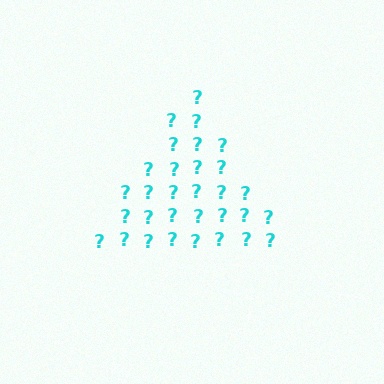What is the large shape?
The large shape is a triangle.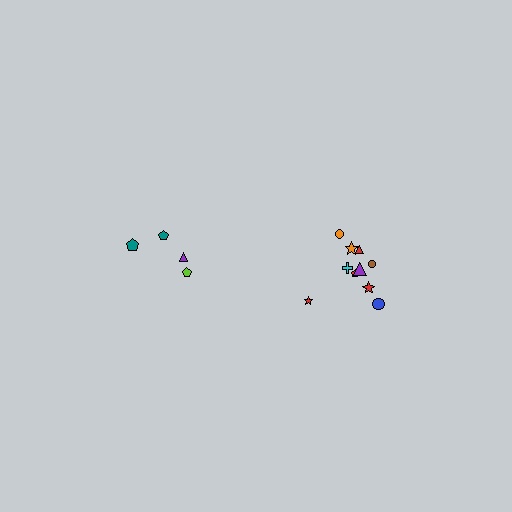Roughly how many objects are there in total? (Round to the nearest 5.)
Roughly 15 objects in total.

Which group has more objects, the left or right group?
The right group.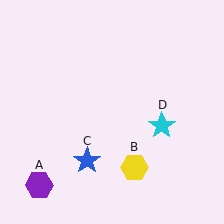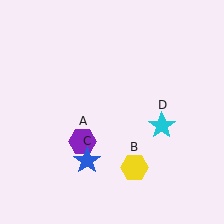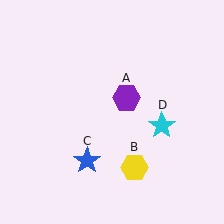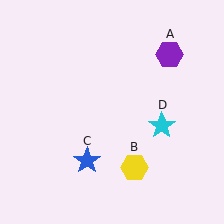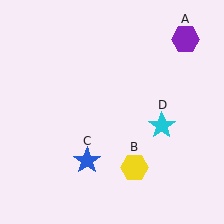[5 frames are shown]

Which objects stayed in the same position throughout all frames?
Yellow hexagon (object B) and blue star (object C) and cyan star (object D) remained stationary.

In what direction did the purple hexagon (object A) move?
The purple hexagon (object A) moved up and to the right.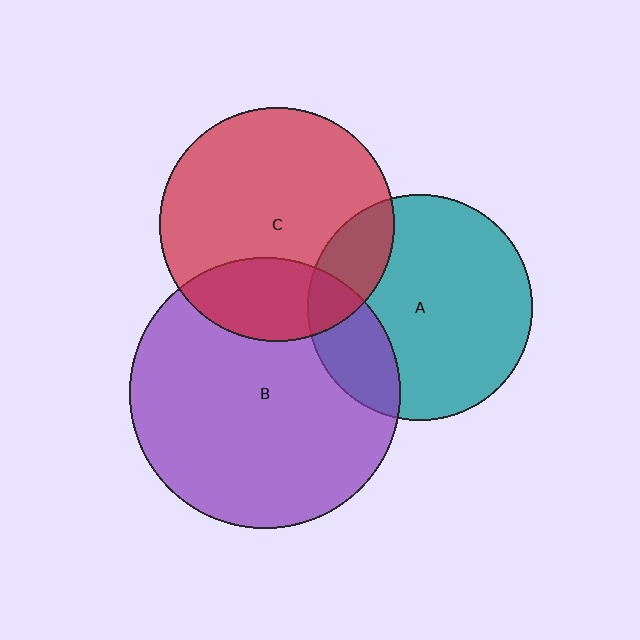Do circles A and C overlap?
Yes.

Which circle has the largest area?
Circle B (purple).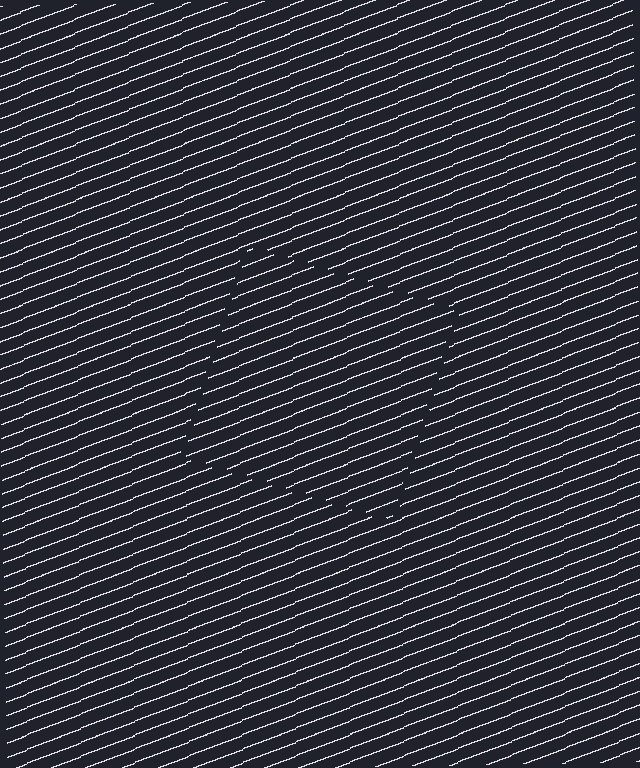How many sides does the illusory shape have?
4 sides — the line-ends trace a square.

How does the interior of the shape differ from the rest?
The interior of the shape contains the same grating, shifted by half a period — the contour is defined by the phase discontinuity where line-ends from the inner and outer gratings abut.